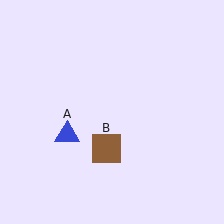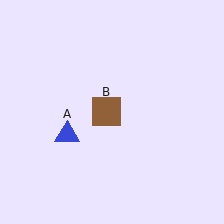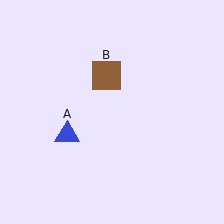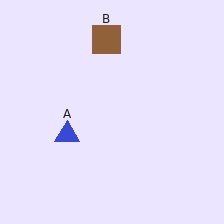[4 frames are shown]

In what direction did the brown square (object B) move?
The brown square (object B) moved up.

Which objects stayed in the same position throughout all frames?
Blue triangle (object A) remained stationary.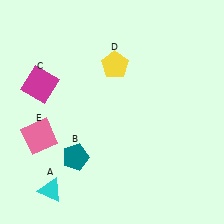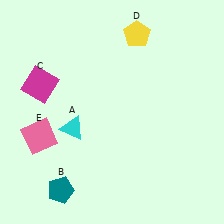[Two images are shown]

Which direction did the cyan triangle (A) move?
The cyan triangle (A) moved up.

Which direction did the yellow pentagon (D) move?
The yellow pentagon (D) moved up.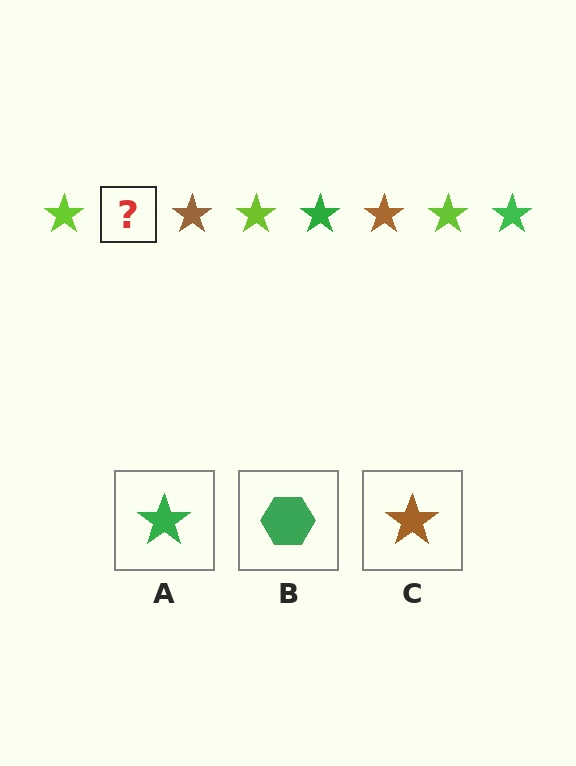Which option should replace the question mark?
Option A.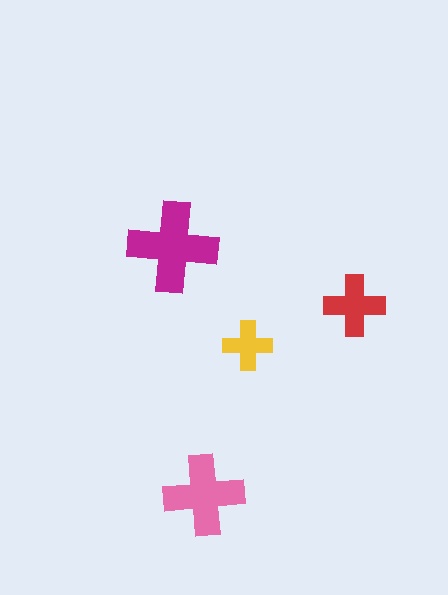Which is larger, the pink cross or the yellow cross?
The pink one.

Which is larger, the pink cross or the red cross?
The pink one.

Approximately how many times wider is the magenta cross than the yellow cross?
About 2 times wider.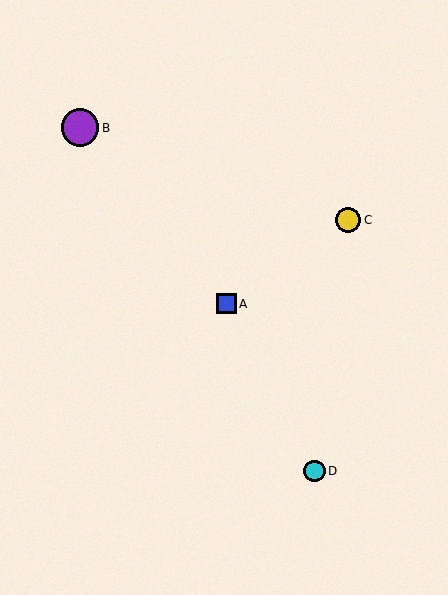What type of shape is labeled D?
Shape D is a cyan circle.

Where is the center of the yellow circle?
The center of the yellow circle is at (348, 220).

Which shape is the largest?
The purple circle (labeled B) is the largest.